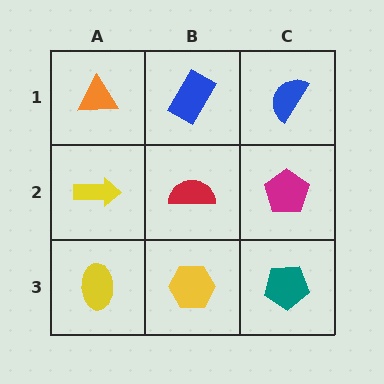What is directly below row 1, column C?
A magenta pentagon.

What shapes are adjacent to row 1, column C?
A magenta pentagon (row 2, column C), a blue rectangle (row 1, column B).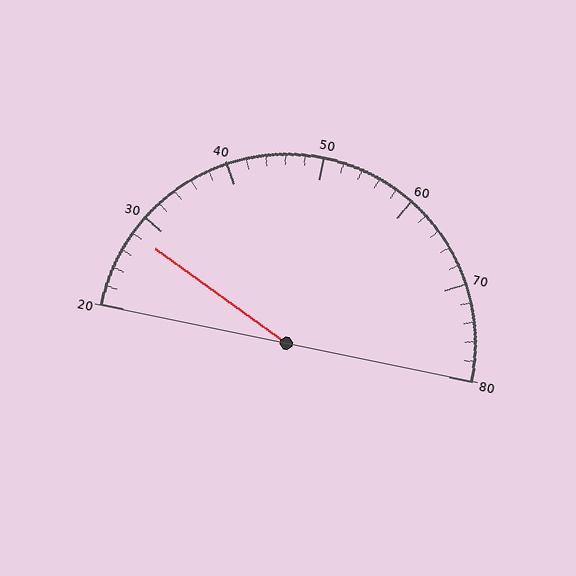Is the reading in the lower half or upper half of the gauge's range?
The reading is in the lower half of the range (20 to 80).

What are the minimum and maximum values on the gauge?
The gauge ranges from 20 to 80.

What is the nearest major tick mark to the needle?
The nearest major tick mark is 30.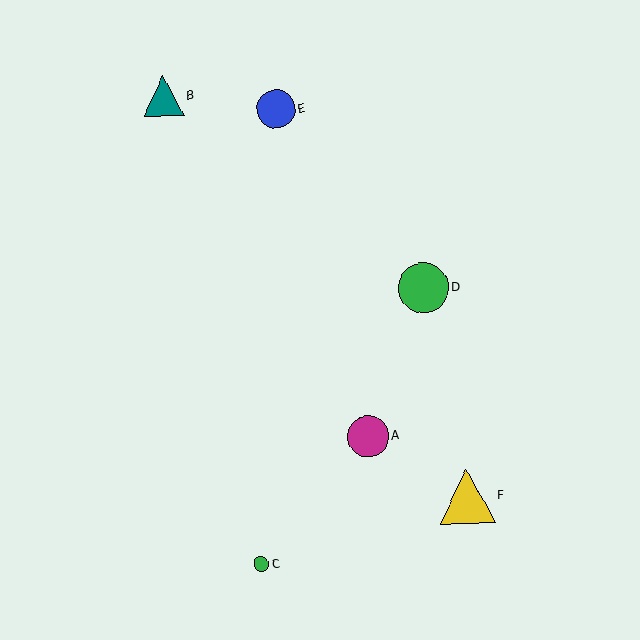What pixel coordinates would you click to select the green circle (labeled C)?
Click at (261, 564) to select the green circle C.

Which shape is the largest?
The yellow triangle (labeled F) is the largest.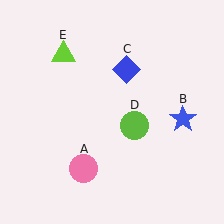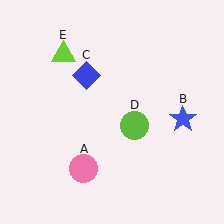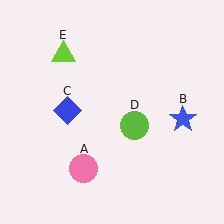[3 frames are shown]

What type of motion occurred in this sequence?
The blue diamond (object C) rotated counterclockwise around the center of the scene.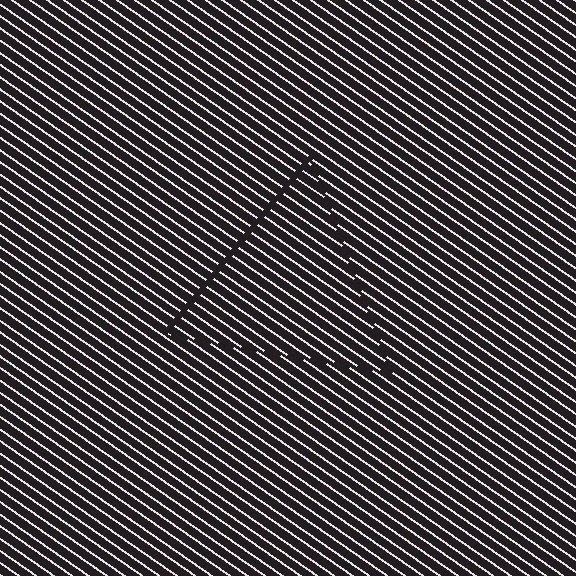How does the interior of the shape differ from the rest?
The interior of the shape contains the same grating, shifted by half a period — the contour is defined by the phase discontinuity where line-ends from the inner and outer gratings abut.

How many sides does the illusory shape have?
3 sides — the line-ends trace a triangle.